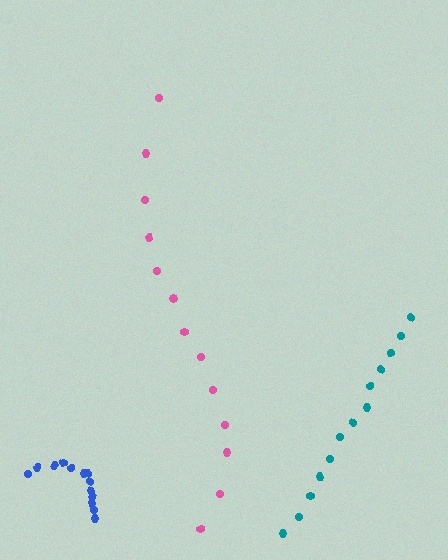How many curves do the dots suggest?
There are 3 distinct paths.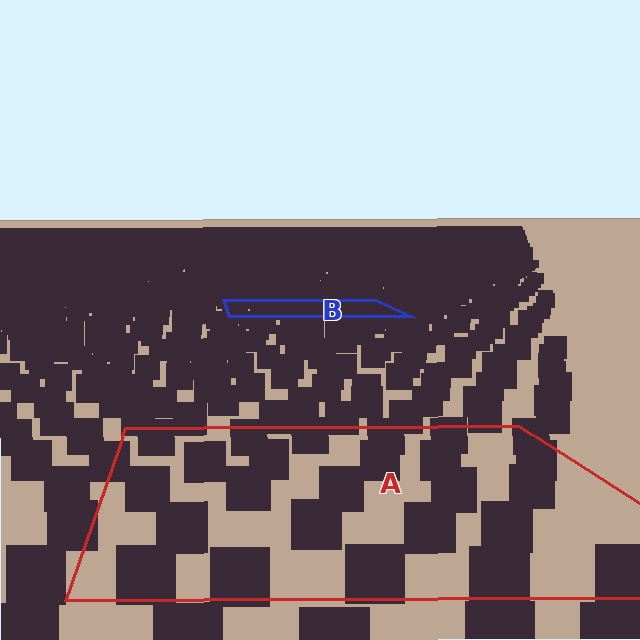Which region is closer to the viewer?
Region A is closer. The texture elements there are larger and more spread out.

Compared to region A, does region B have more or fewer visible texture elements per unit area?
Region B has more texture elements per unit area — they are packed more densely because it is farther away.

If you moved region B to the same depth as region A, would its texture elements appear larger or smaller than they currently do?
They would appear larger. At a closer depth, the same texture elements are projected at a bigger on-screen size.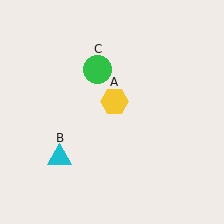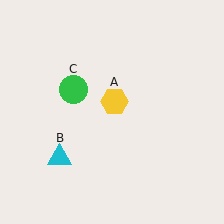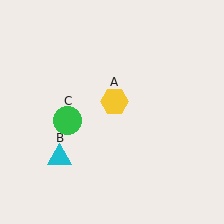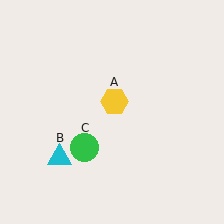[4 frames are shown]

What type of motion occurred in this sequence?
The green circle (object C) rotated counterclockwise around the center of the scene.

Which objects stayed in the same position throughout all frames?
Yellow hexagon (object A) and cyan triangle (object B) remained stationary.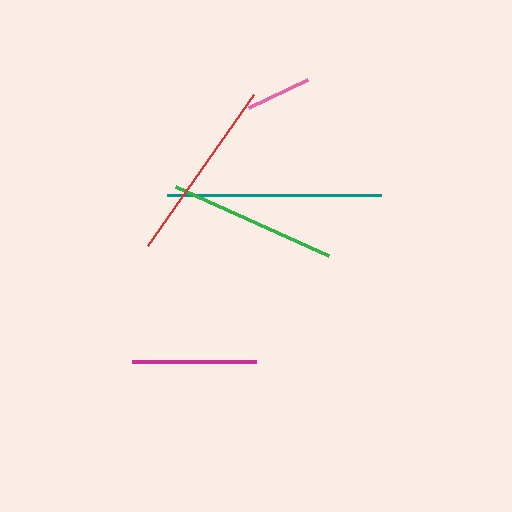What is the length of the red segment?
The red segment is approximately 184 pixels long.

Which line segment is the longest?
The teal line is the longest at approximately 214 pixels.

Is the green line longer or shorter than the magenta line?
The green line is longer than the magenta line.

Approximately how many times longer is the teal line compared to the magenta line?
The teal line is approximately 1.7 times the length of the magenta line.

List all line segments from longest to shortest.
From longest to shortest: teal, red, green, magenta, pink.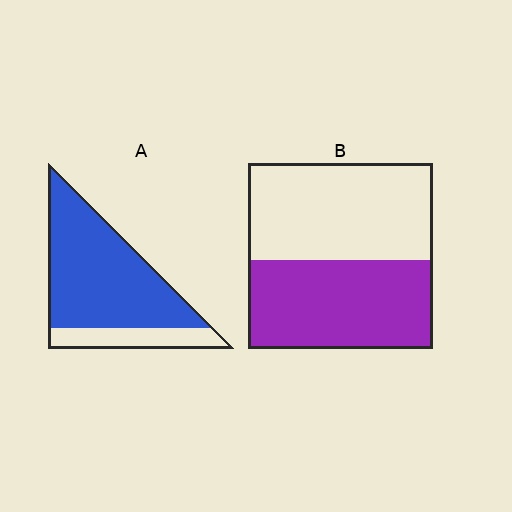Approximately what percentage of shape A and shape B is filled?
A is approximately 80% and B is approximately 50%.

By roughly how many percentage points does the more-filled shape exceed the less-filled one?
By roughly 30 percentage points (A over B).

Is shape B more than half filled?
Roughly half.